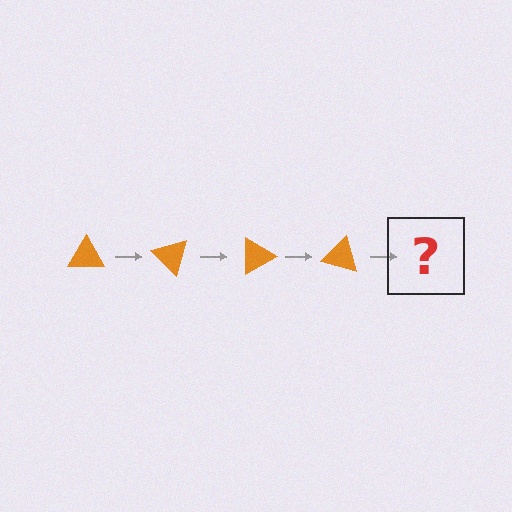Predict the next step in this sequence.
The next step is an orange triangle rotated 180 degrees.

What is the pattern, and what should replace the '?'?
The pattern is that the triangle rotates 45 degrees each step. The '?' should be an orange triangle rotated 180 degrees.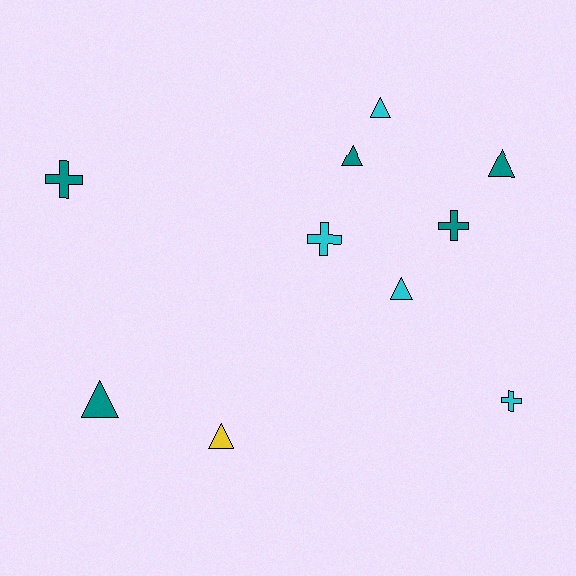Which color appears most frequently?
Teal, with 5 objects.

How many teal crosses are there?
There are 2 teal crosses.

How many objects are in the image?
There are 10 objects.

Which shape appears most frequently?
Triangle, with 6 objects.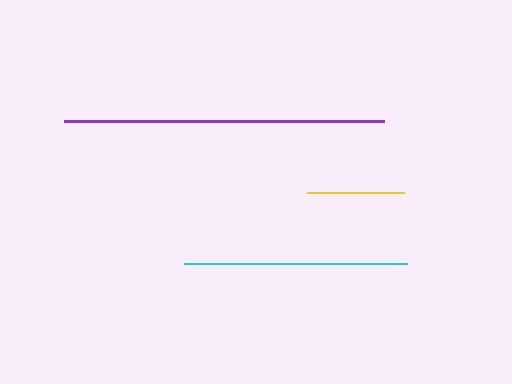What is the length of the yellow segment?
The yellow segment is approximately 97 pixels long.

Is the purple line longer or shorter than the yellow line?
The purple line is longer than the yellow line.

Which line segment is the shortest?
The yellow line is the shortest at approximately 97 pixels.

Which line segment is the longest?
The purple line is the longest at approximately 320 pixels.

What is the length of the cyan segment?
The cyan segment is approximately 223 pixels long.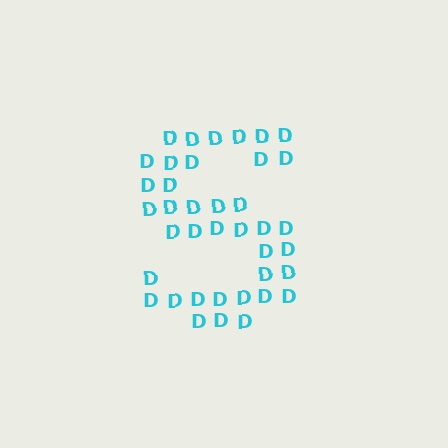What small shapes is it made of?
It is made of small letter D's.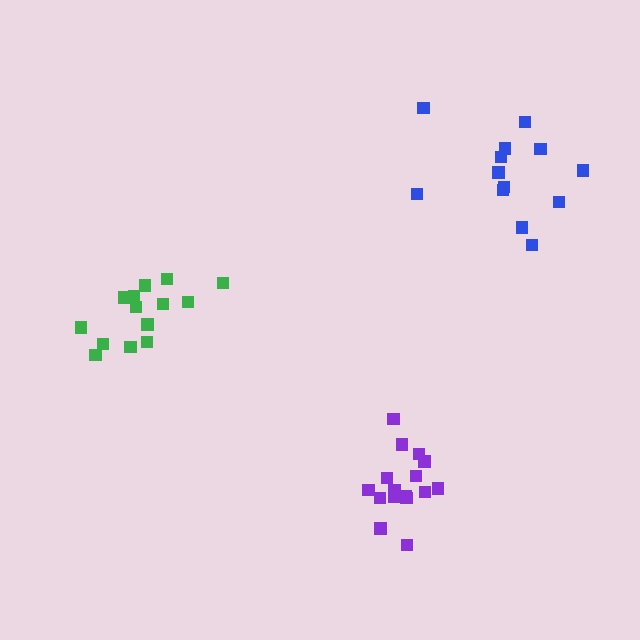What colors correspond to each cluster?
The clusters are colored: purple, blue, green.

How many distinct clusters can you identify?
There are 3 distinct clusters.